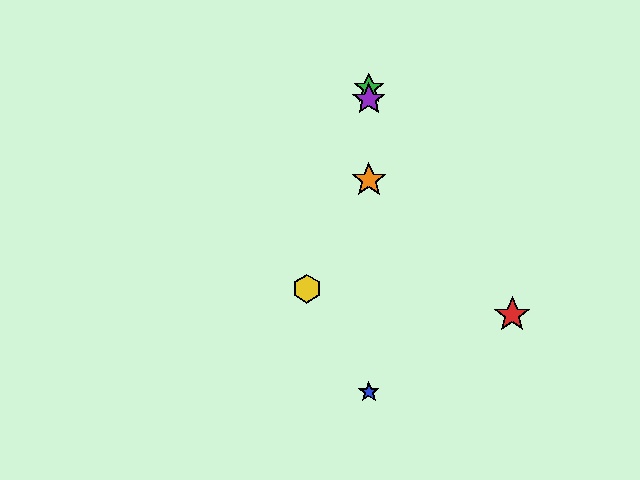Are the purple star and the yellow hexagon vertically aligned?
No, the purple star is at x≈369 and the yellow hexagon is at x≈307.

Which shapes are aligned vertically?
The blue star, the green star, the purple star, the orange star are aligned vertically.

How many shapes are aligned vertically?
4 shapes (the blue star, the green star, the purple star, the orange star) are aligned vertically.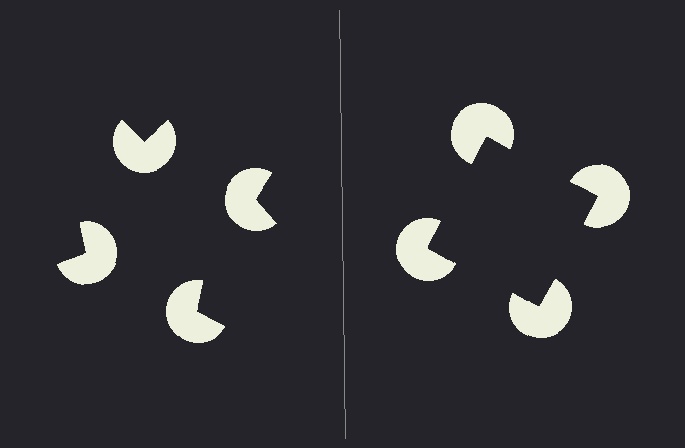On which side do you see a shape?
An illusory square appears on the right side. On the left side the wedge cuts are rotated, so no coherent shape forms.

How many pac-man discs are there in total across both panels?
8 — 4 on each side.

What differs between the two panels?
The pac-man discs are positioned identically on both sides; only the wedge orientations differ. On the right they align to a square; on the left they are misaligned.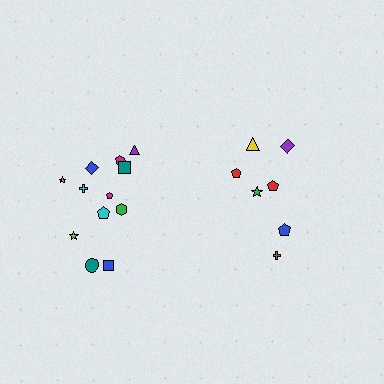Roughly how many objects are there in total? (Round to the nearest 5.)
Roughly 20 objects in total.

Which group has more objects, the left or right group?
The left group.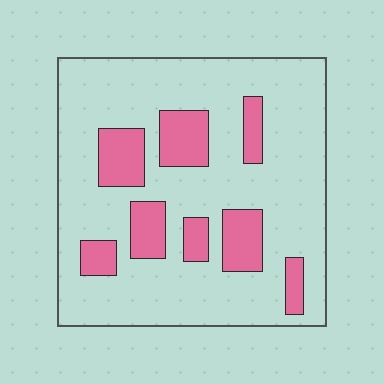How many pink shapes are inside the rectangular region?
8.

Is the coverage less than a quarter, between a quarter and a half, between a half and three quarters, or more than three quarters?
Less than a quarter.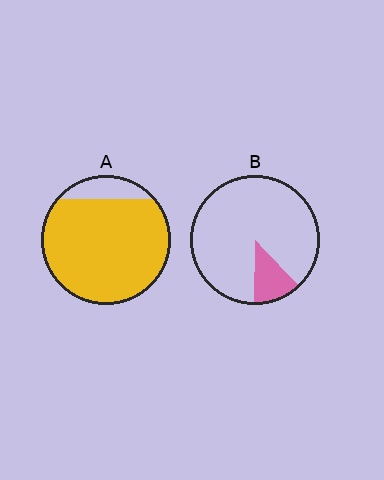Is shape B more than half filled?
No.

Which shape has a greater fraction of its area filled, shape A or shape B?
Shape A.